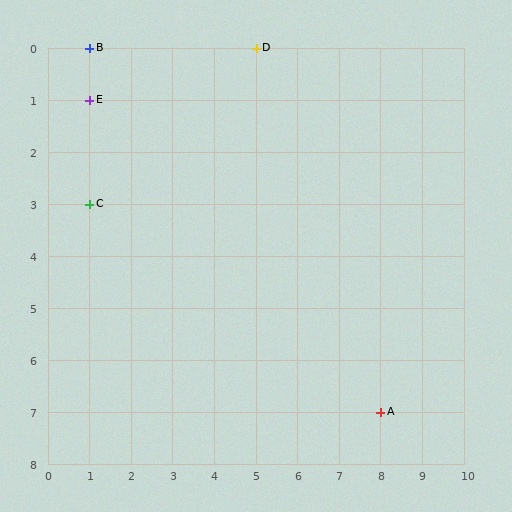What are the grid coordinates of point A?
Point A is at grid coordinates (8, 7).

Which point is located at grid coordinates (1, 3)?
Point C is at (1, 3).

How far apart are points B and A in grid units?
Points B and A are 7 columns and 7 rows apart (about 9.9 grid units diagonally).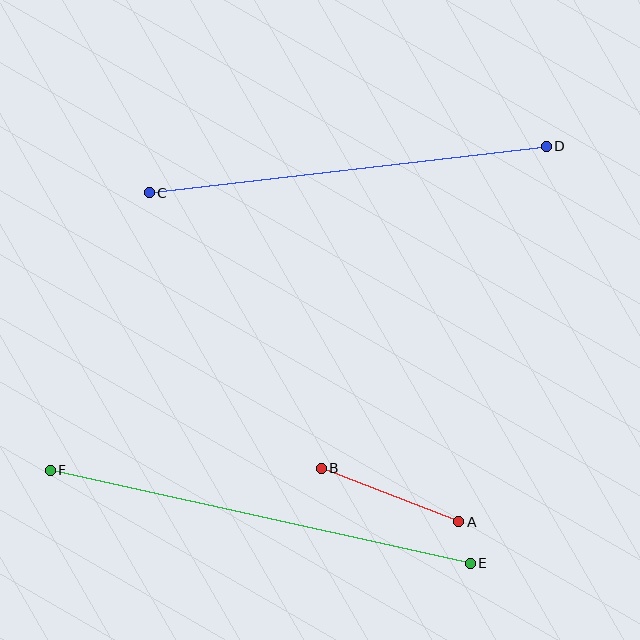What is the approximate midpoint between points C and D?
The midpoint is at approximately (348, 169) pixels.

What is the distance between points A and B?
The distance is approximately 147 pixels.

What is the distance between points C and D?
The distance is approximately 400 pixels.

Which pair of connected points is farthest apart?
Points E and F are farthest apart.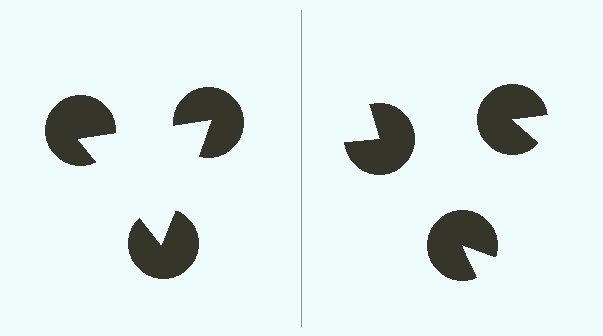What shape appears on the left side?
An illusory triangle.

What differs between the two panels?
The pac-man discs are positioned identically on both sides; only the wedge orientations differ. On the left they align to a triangle; on the right they are misaligned.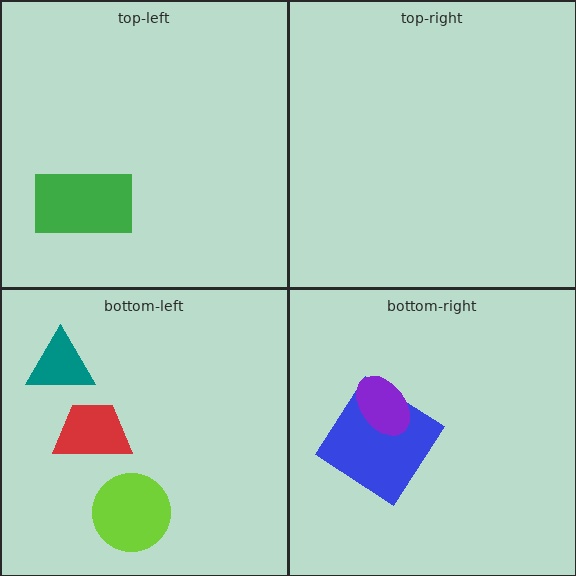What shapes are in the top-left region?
The green rectangle.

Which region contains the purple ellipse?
The bottom-right region.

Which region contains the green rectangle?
The top-left region.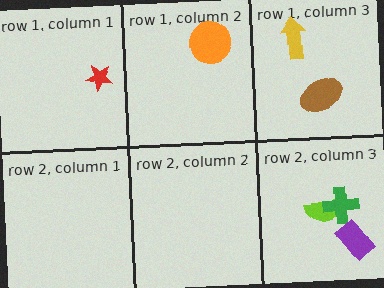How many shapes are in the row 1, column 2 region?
1.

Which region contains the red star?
The row 1, column 1 region.